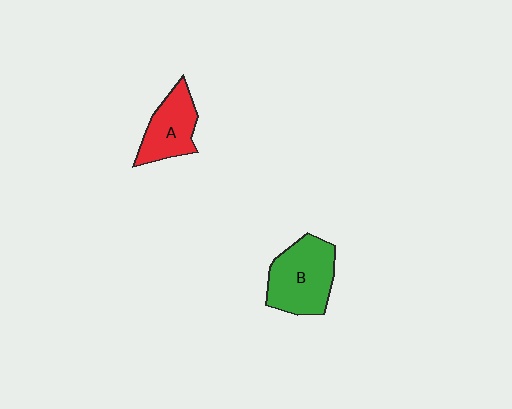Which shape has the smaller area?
Shape A (red).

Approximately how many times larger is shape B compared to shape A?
Approximately 1.4 times.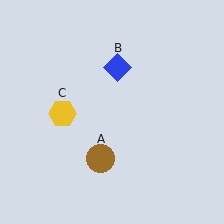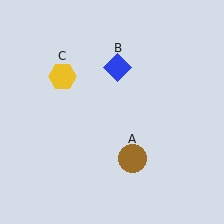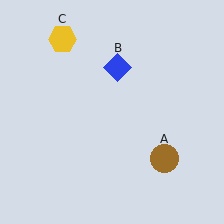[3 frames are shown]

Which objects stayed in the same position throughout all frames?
Blue diamond (object B) remained stationary.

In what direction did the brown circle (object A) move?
The brown circle (object A) moved right.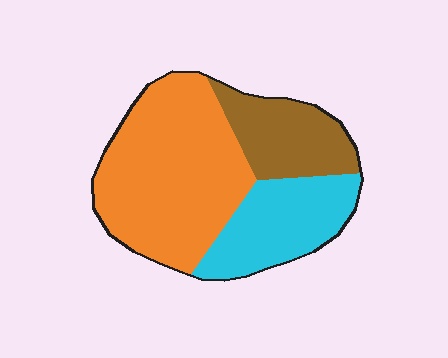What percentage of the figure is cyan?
Cyan takes up about one quarter (1/4) of the figure.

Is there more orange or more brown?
Orange.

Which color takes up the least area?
Brown, at roughly 20%.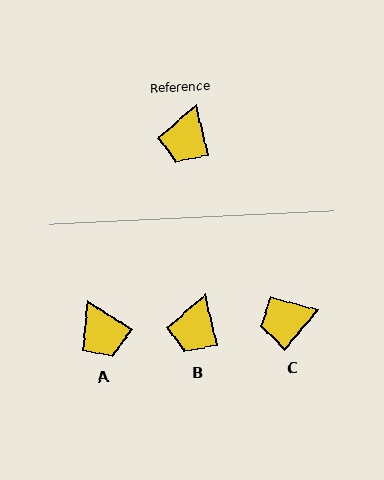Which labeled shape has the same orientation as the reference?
B.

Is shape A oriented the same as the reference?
No, it is off by about 44 degrees.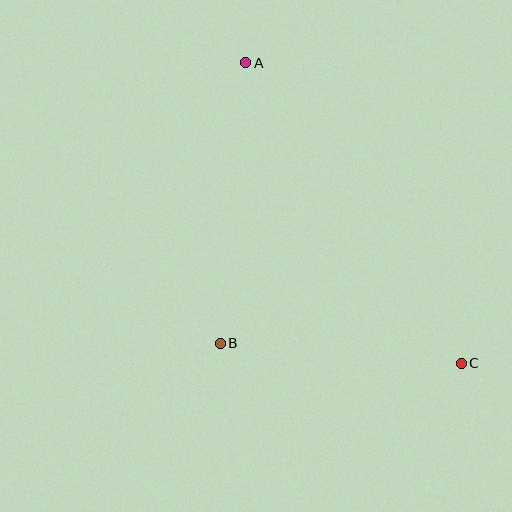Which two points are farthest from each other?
Points A and C are farthest from each other.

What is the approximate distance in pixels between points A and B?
The distance between A and B is approximately 282 pixels.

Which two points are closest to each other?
Points B and C are closest to each other.